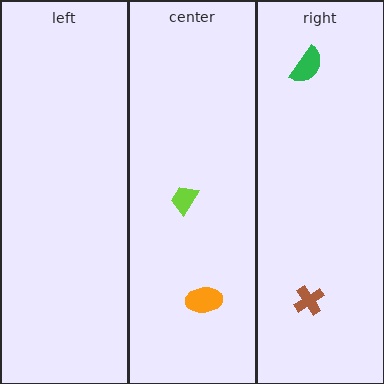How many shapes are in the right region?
2.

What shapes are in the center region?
The lime trapezoid, the orange ellipse.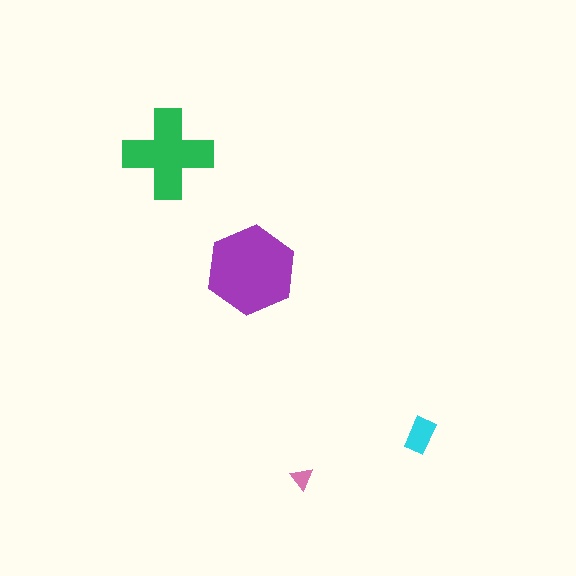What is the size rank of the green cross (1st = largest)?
2nd.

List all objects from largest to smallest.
The purple hexagon, the green cross, the cyan rectangle, the pink triangle.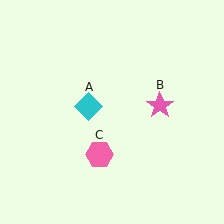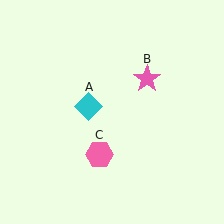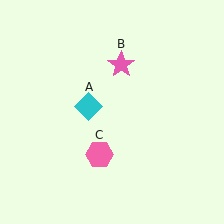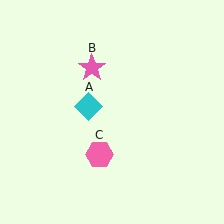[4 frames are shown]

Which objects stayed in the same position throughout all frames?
Cyan diamond (object A) and pink hexagon (object C) remained stationary.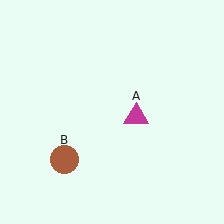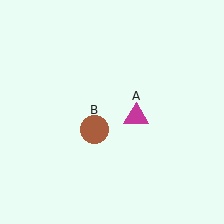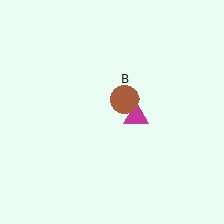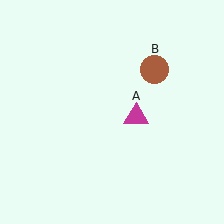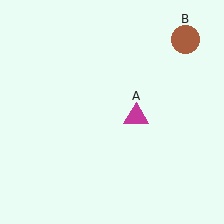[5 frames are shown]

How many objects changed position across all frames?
1 object changed position: brown circle (object B).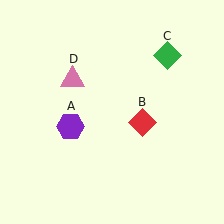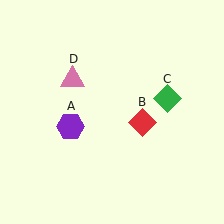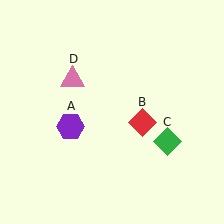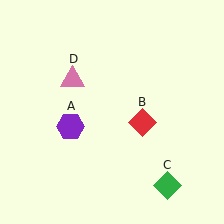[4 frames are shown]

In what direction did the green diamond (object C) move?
The green diamond (object C) moved down.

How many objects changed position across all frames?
1 object changed position: green diamond (object C).